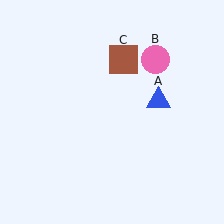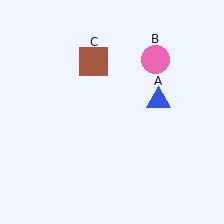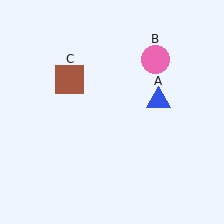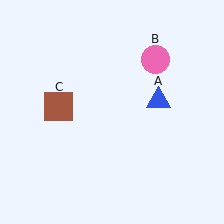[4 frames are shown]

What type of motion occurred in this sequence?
The brown square (object C) rotated counterclockwise around the center of the scene.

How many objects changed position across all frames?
1 object changed position: brown square (object C).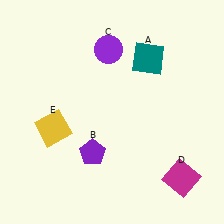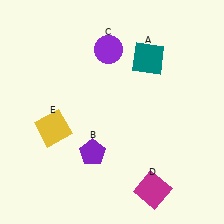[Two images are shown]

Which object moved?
The magenta square (D) moved left.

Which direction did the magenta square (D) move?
The magenta square (D) moved left.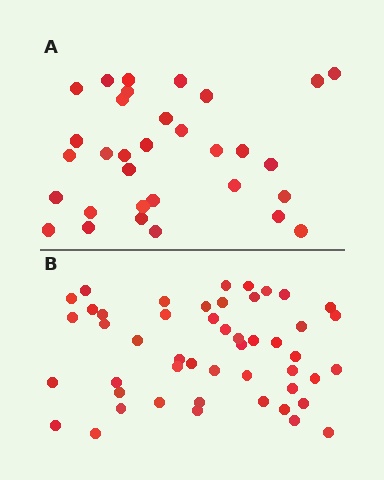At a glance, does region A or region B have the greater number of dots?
Region B (the bottom region) has more dots.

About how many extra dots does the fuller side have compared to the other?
Region B has approximately 15 more dots than region A.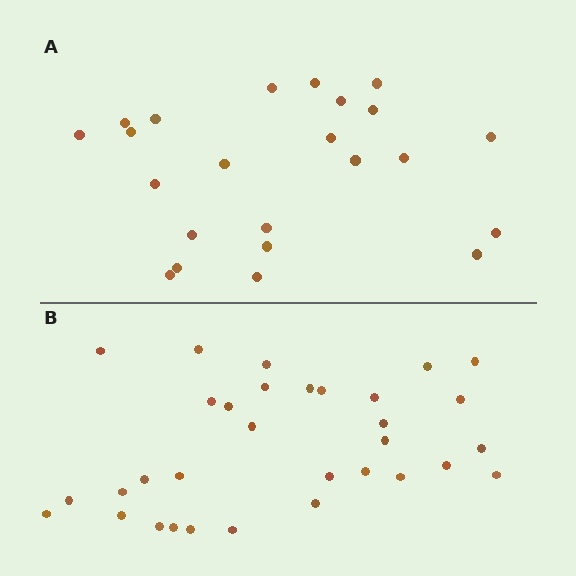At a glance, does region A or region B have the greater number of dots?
Region B (the bottom region) has more dots.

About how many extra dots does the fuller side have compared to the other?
Region B has roughly 8 or so more dots than region A.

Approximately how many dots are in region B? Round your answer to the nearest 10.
About 30 dots. (The exact count is 32, which rounds to 30.)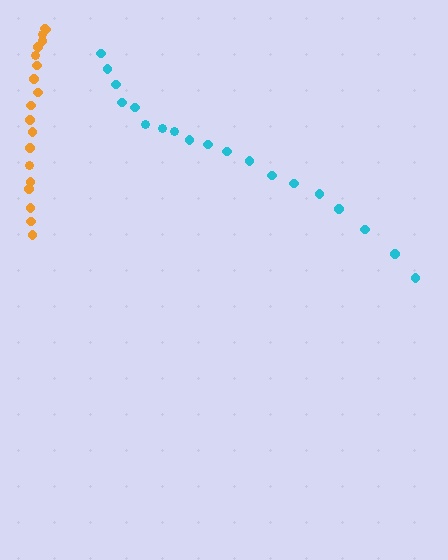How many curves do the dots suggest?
There are 2 distinct paths.